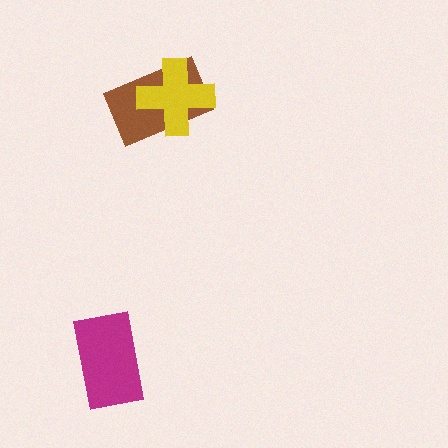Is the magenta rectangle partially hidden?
No, no other shape covers it.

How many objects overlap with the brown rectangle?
1 object overlaps with the brown rectangle.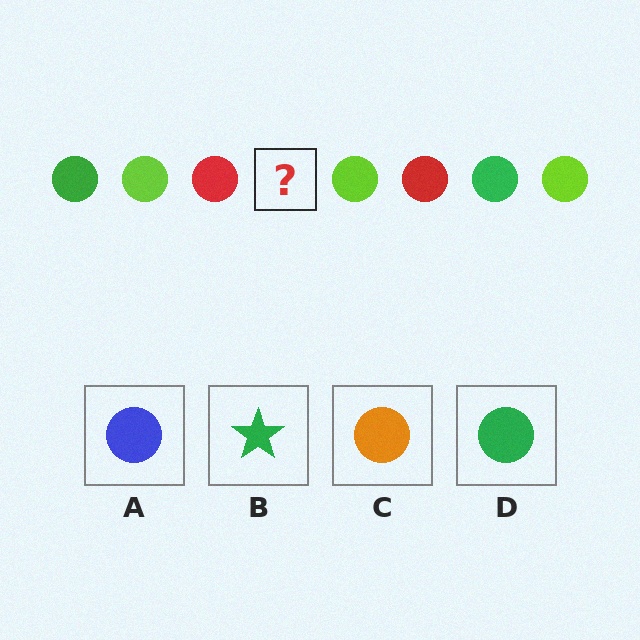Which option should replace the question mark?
Option D.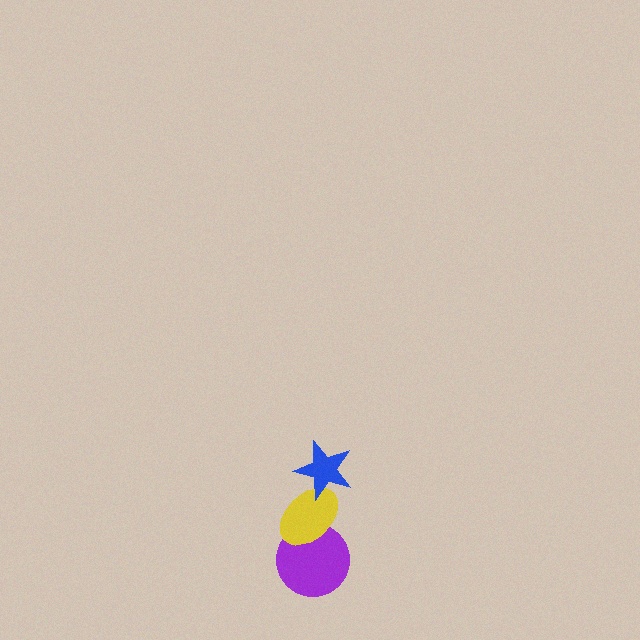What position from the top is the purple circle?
The purple circle is 3rd from the top.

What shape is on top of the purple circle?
The yellow ellipse is on top of the purple circle.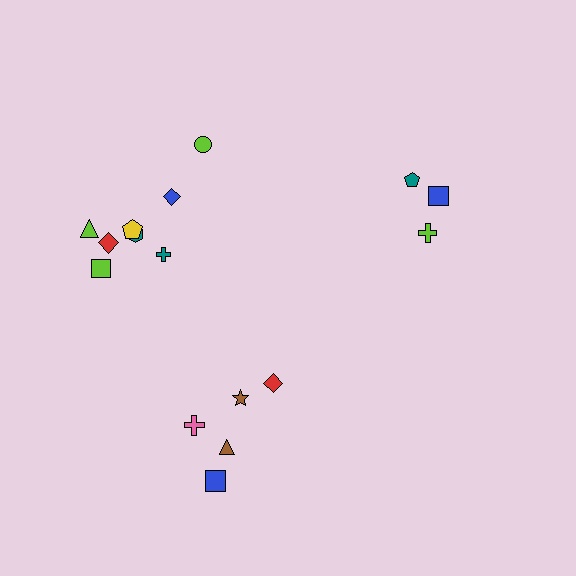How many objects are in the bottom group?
There are 5 objects.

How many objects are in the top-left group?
There are 8 objects.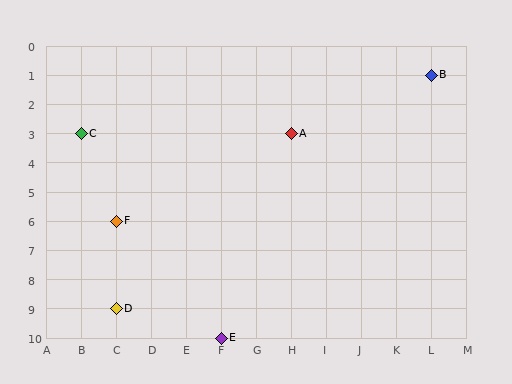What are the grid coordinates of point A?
Point A is at grid coordinates (H, 3).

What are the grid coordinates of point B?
Point B is at grid coordinates (L, 1).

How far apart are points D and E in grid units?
Points D and E are 3 columns and 1 row apart (about 3.2 grid units diagonally).